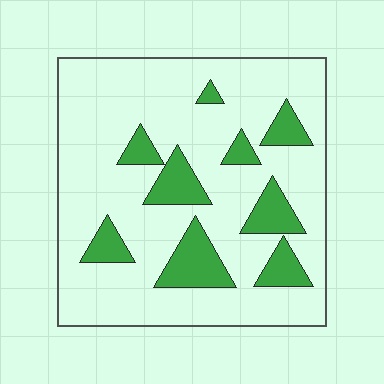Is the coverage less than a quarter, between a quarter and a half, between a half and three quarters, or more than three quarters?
Less than a quarter.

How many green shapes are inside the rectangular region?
9.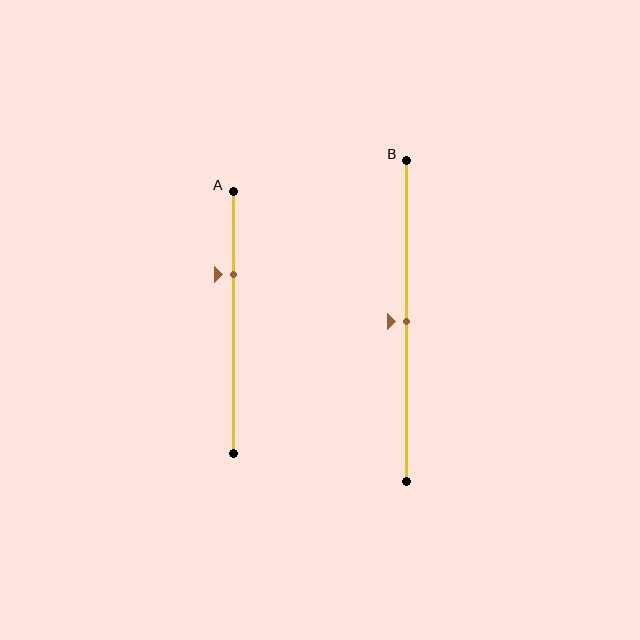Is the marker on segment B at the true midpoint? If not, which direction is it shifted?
Yes, the marker on segment B is at the true midpoint.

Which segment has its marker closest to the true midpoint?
Segment B has its marker closest to the true midpoint.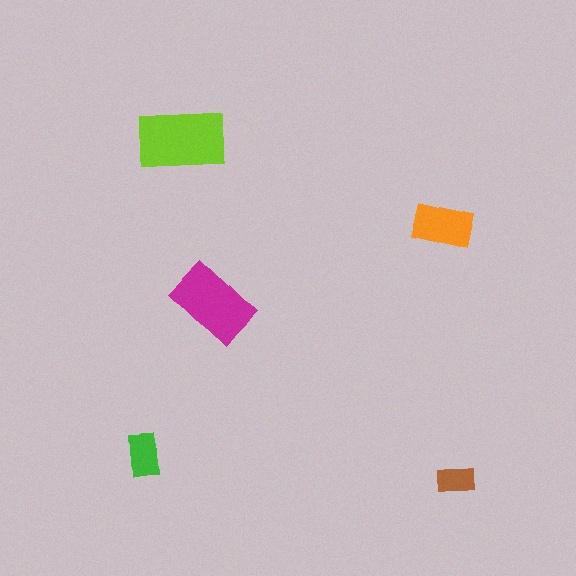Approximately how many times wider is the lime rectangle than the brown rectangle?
About 2.5 times wider.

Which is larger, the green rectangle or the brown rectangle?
The green one.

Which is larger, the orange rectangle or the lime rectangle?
The lime one.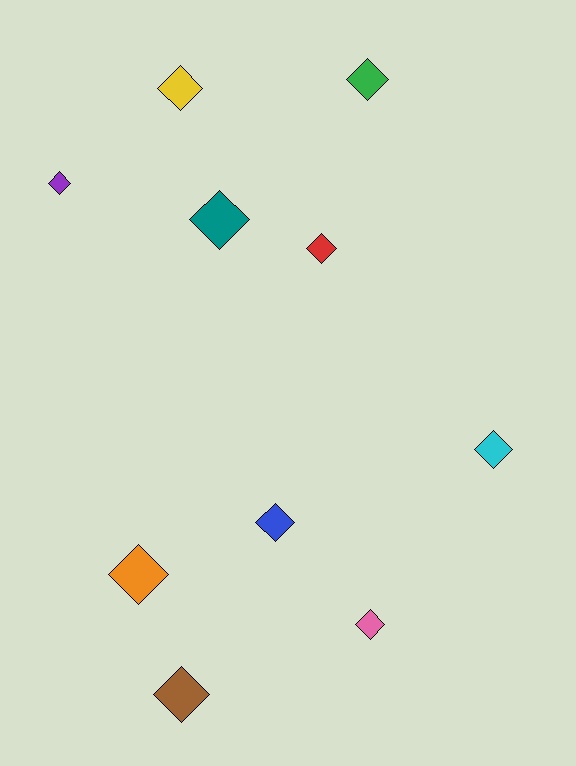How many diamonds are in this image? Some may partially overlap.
There are 10 diamonds.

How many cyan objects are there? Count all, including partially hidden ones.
There is 1 cyan object.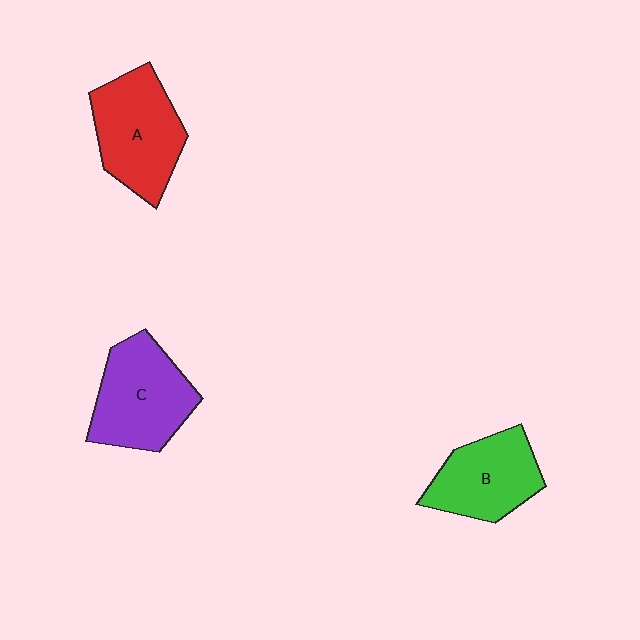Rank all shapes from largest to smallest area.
From largest to smallest: C (purple), A (red), B (green).